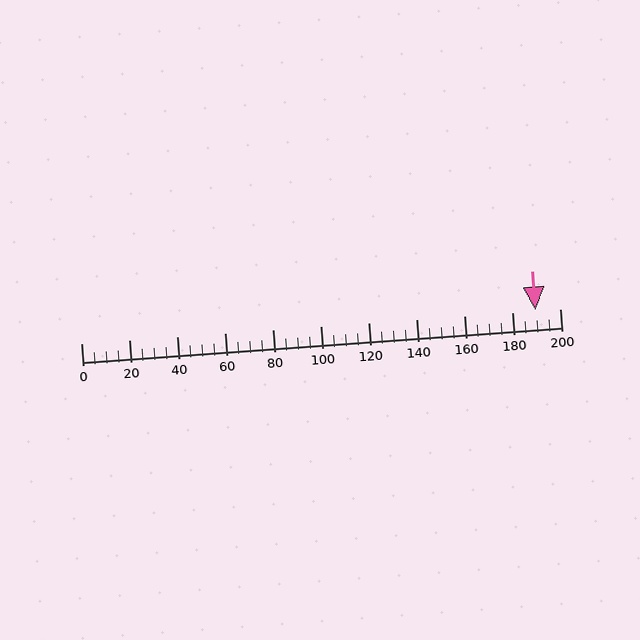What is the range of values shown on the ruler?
The ruler shows values from 0 to 200.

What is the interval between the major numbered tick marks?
The major tick marks are spaced 20 units apart.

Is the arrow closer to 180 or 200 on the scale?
The arrow is closer to 180.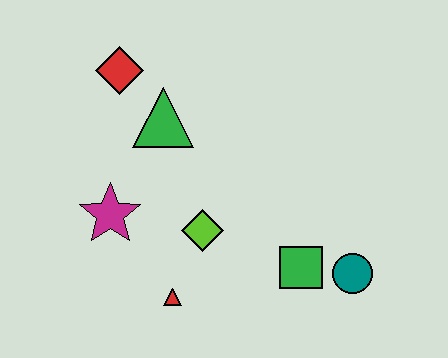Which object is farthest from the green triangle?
The teal circle is farthest from the green triangle.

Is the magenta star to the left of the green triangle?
Yes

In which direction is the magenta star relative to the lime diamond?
The magenta star is to the left of the lime diamond.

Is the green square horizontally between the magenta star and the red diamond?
No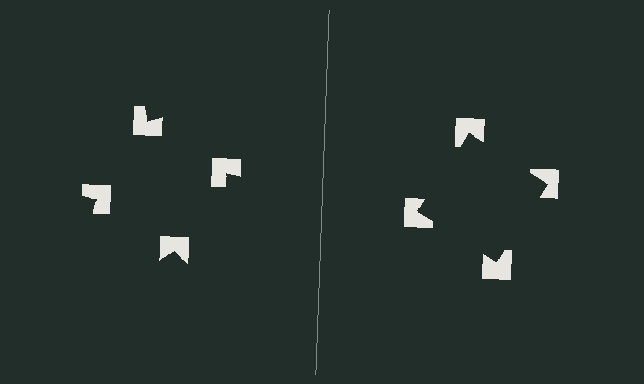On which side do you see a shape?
An illusory square appears on the right side. On the left side the wedge cuts are rotated, so no coherent shape forms.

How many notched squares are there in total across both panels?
8 — 4 on each side.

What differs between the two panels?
The notched squares are positioned identically on both sides; only the wedge orientations differ. On the right they align to a square; on the left they are misaligned.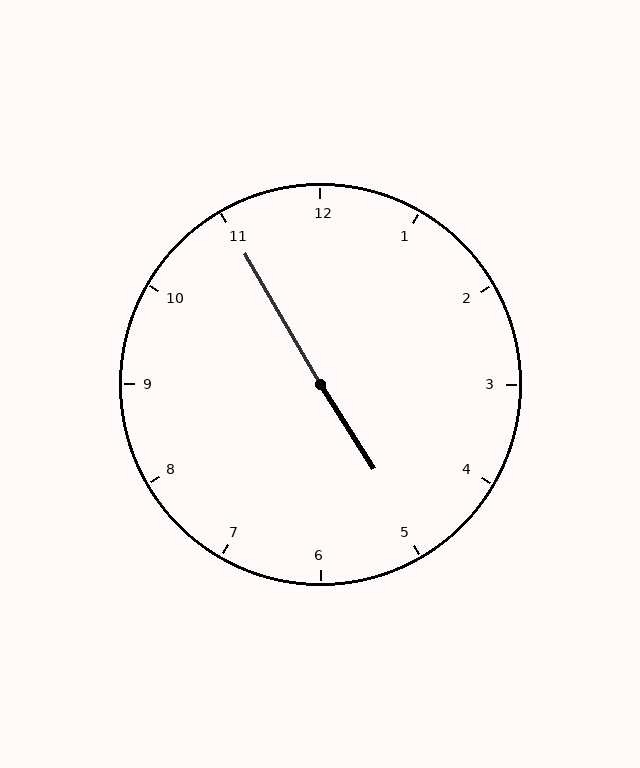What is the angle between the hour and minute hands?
Approximately 178 degrees.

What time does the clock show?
4:55.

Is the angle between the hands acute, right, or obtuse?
It is obtuse.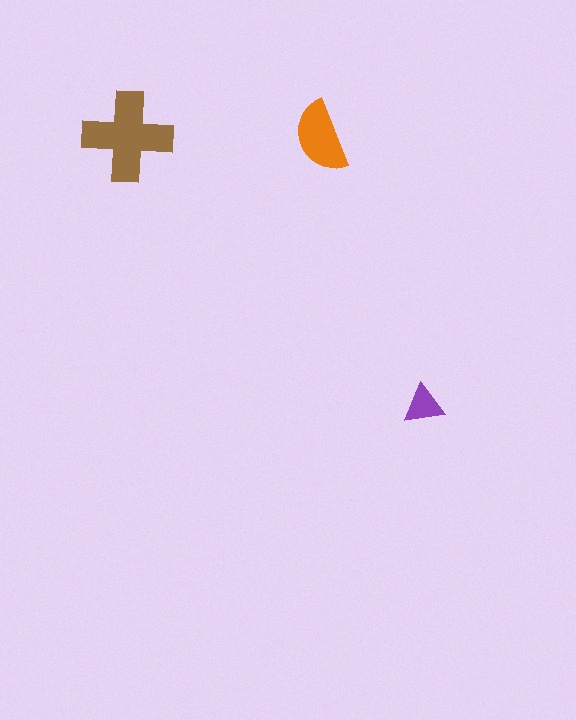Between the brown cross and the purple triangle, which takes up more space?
The brown cross.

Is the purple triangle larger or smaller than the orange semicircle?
Smaller.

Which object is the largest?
The brown cross.